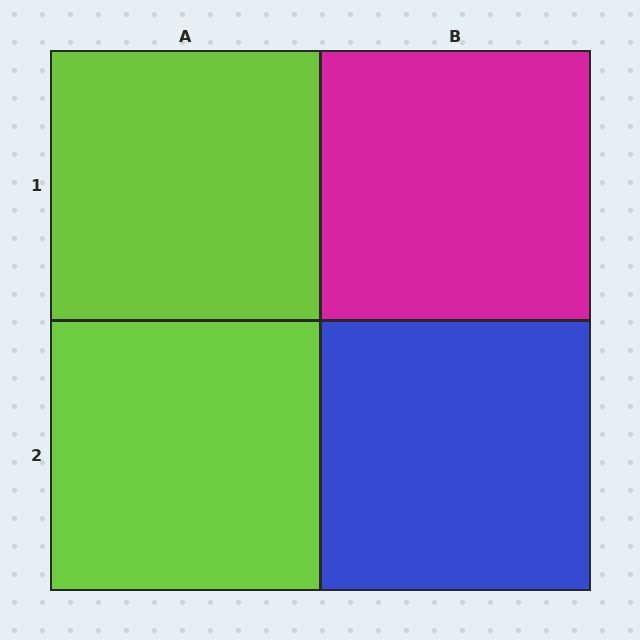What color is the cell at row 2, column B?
Blue.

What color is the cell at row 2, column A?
Lime.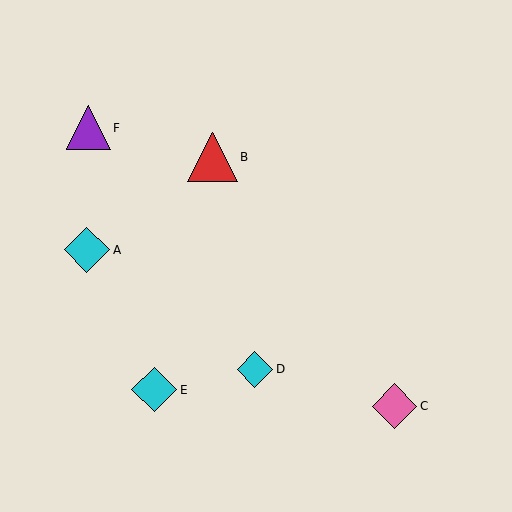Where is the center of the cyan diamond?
The center of the cyan diamond is at (87, 250).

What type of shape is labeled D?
Shape D is a cyan diamond.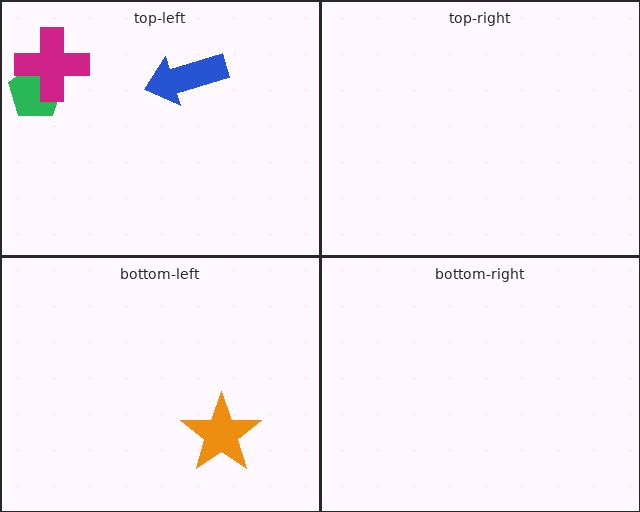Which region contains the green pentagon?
The top-left region.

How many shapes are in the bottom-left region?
1.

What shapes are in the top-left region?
The green pentagon, the magenta cross, the blue arrow.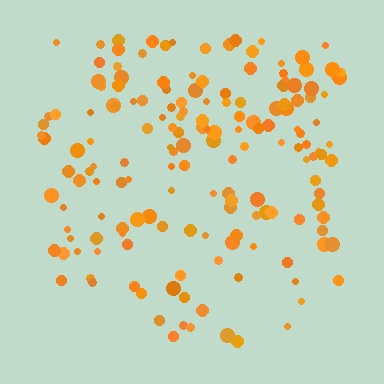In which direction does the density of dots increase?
From bottom to top, with the top side densest.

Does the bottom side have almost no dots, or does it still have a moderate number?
Still a moderate number, just noticeably fewer than the top.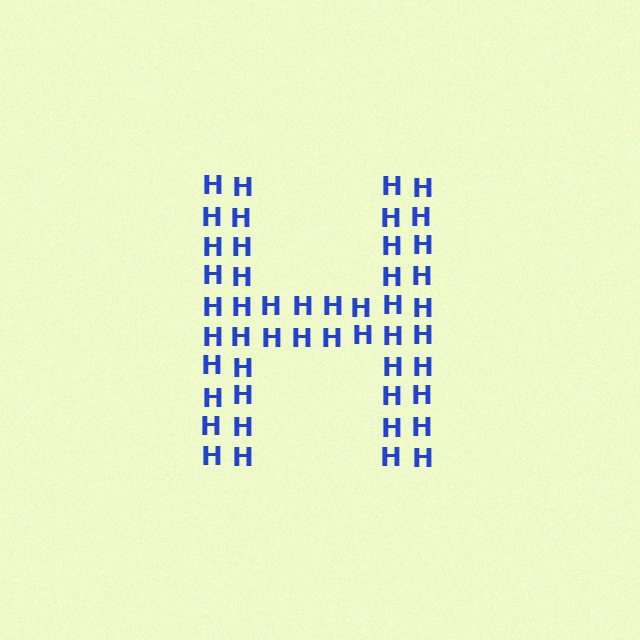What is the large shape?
The large shape is the letter H.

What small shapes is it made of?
It is made of small letter H's.